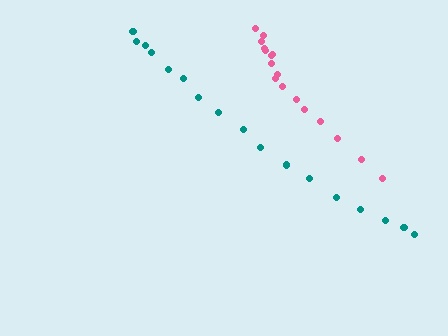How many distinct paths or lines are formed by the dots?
There are 2 distinct paths.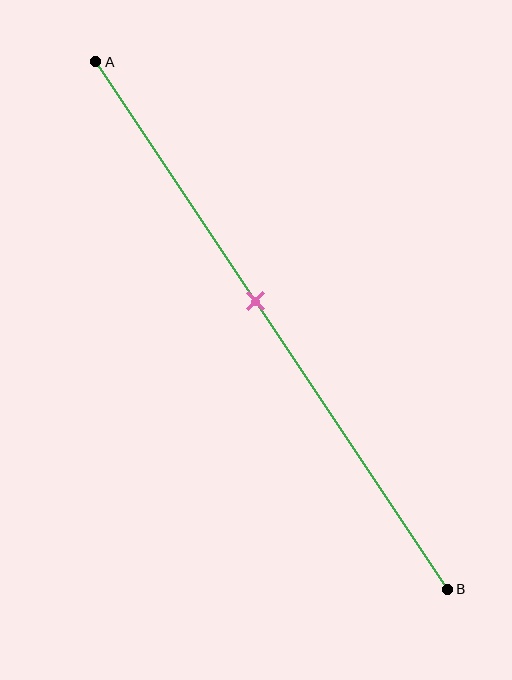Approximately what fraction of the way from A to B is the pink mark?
The pink mark is approximately 45% of the way from A to B.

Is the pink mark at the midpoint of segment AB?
No, the mark is at about 45% from A, not at the 50% midpoint.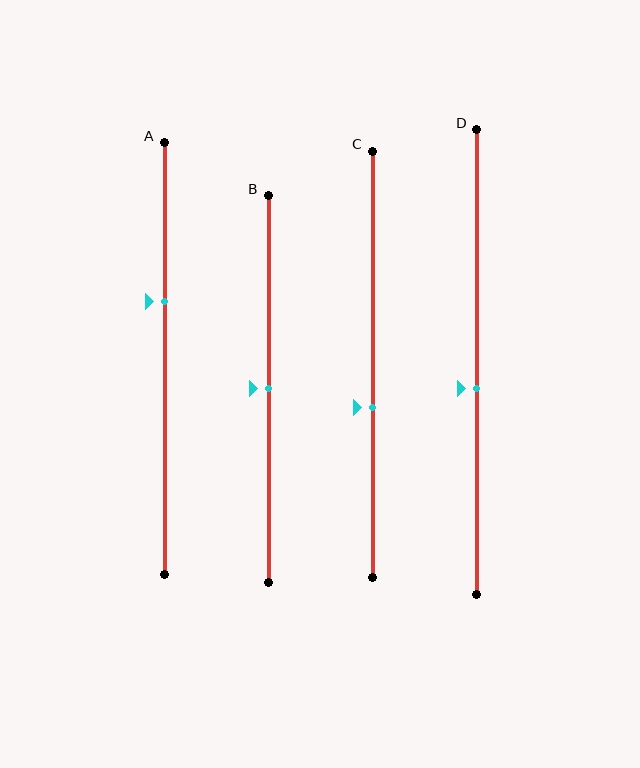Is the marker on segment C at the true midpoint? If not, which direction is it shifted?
No, the marker on segment C is shifted downward by about 10% of the segment length.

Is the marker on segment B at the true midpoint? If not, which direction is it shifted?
Yes, the marker on segment B is at the true midpoint.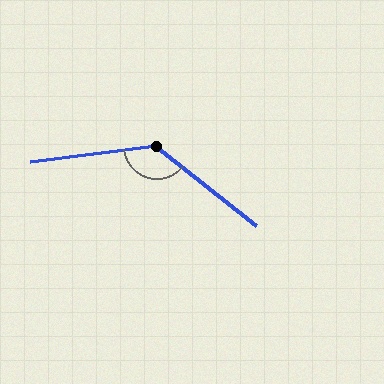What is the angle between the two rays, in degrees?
Approximately 134 degrees.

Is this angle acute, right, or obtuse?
It is obtuse.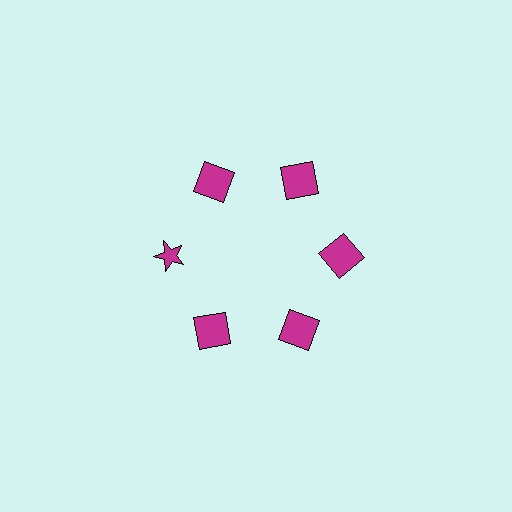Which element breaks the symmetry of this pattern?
The magenta star at roughly the 9 o'clock position breaks the symmetry. All other shapes are magenta squares.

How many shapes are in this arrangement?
There are 6 shapes arranged in a ring pattern.